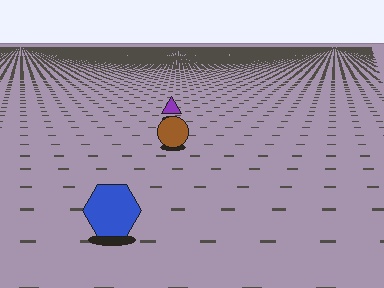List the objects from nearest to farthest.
From nearest to farthest: the blue hexagon, the brown circle, the purple triangle.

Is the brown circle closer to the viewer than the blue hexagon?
No. The blue hexagon is closer — you can tell from the texture gradient: the ground texture is coarser near it.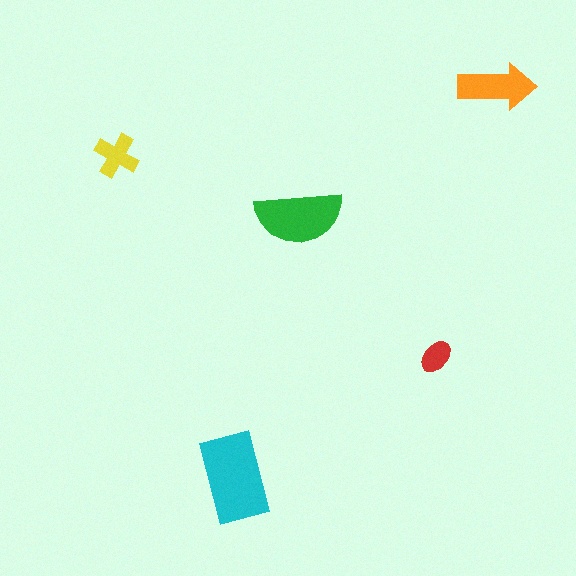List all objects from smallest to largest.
The red ellipse, the yellow cross, the orange arrow, the green semicircle, the cyan rectangle.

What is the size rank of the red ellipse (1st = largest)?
5th.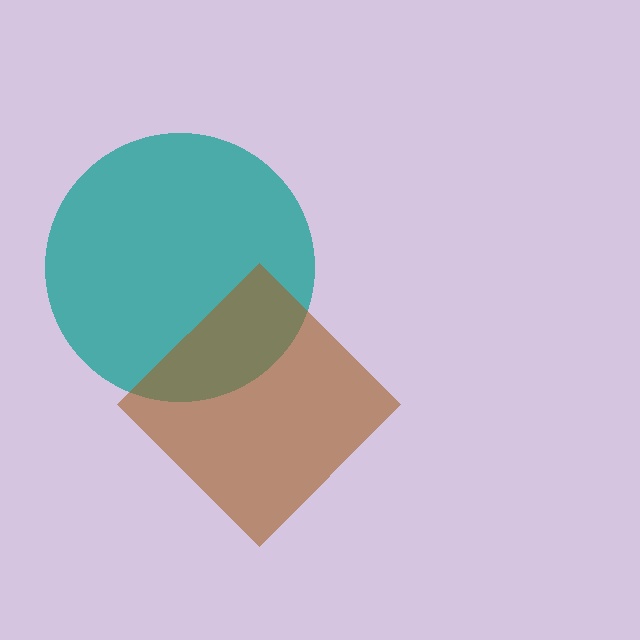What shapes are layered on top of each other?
The layered shapes are: a teal circle, a brown diamond.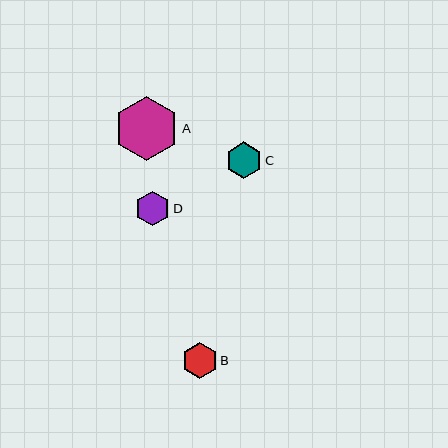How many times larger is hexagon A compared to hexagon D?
Hexagon A is approximately 1.9 times the size of hexagon D.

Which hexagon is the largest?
Hexagon A is the largest with a size of approximately 64 pixels.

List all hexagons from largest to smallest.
From largest to smallest: A, C, B, D.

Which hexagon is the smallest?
Hexagon D is the smallest with a size of approximately 34 pixels.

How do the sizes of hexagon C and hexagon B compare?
Hexagon C and hexagon B are approximately the same size.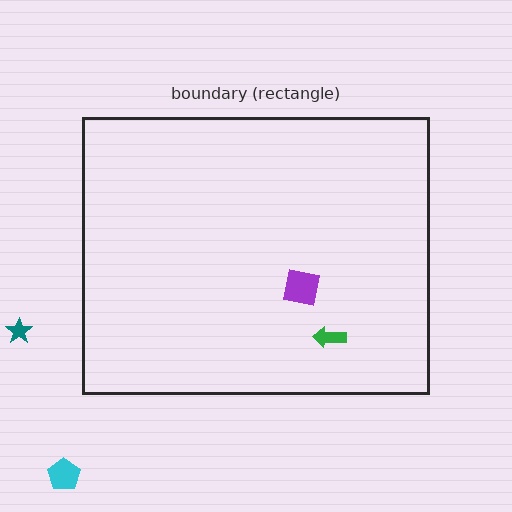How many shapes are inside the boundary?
2 inside, 2 outside.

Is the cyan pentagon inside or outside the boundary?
Outside.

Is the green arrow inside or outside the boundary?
Inside.